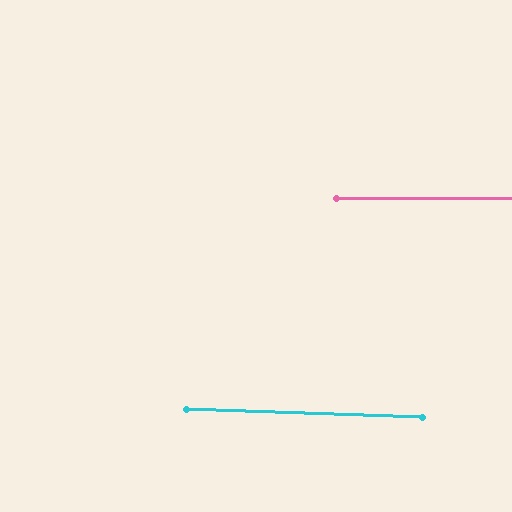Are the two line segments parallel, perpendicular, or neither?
Parallel — their directions differ by only 1.8°.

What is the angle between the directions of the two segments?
Approximately 2 degrees.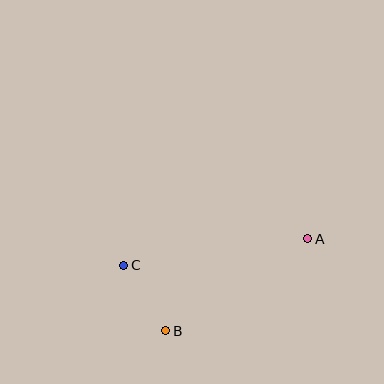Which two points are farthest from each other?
Points A and C are farthest from each other.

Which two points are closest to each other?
Points B and C are closest to each other.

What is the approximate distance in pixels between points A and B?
The distance between A and B is approximately 169 pixels.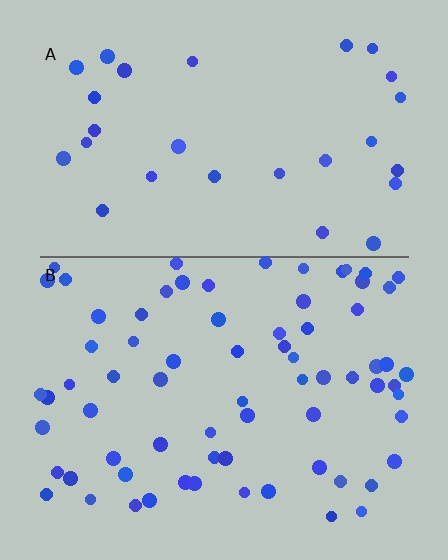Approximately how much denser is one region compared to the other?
Approximately 2.5× — region B over region A.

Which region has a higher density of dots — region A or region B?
B (the bottom).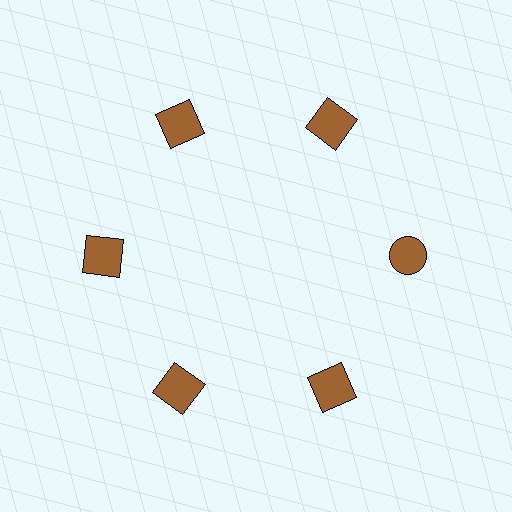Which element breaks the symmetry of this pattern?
The brown circle at roughly the 3 o'clock position breaks the symmetry. All other shapes are brown squares.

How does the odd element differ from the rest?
It has a different shape: circle instead of square.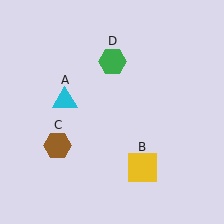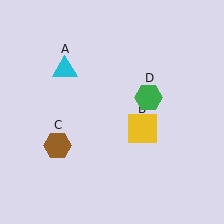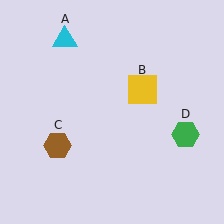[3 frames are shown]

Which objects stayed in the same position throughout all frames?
Brown hexagon (object C) remained stationary.